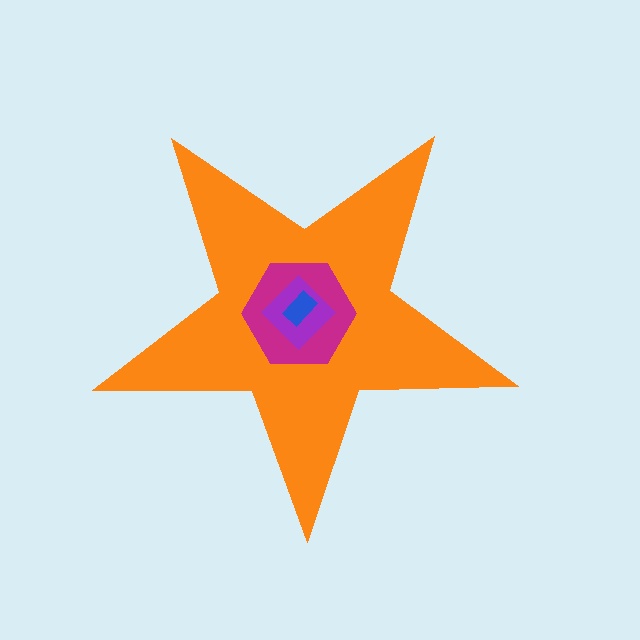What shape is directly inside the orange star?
The magenta hexagon.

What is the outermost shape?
The orange star.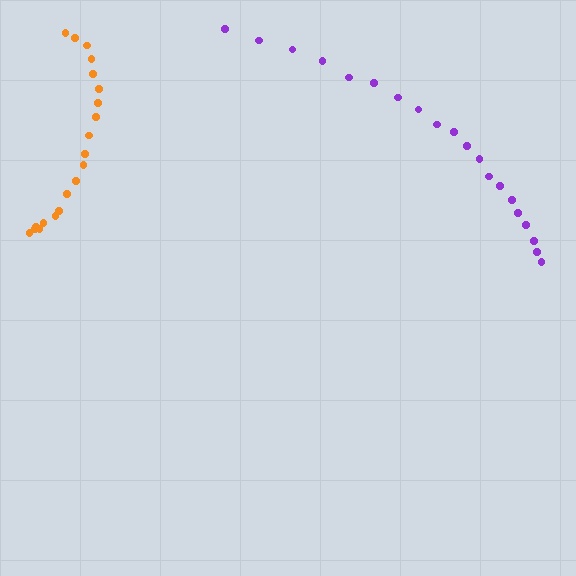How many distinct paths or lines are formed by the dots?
There are 2 distinct paths.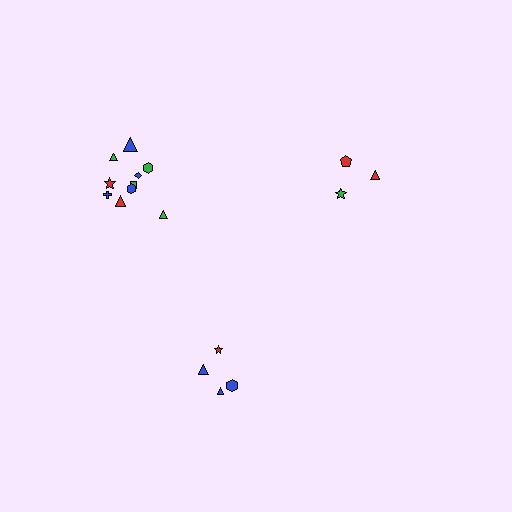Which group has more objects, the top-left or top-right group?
The top-left group.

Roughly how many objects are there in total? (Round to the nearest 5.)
Roughly 15 objects in total.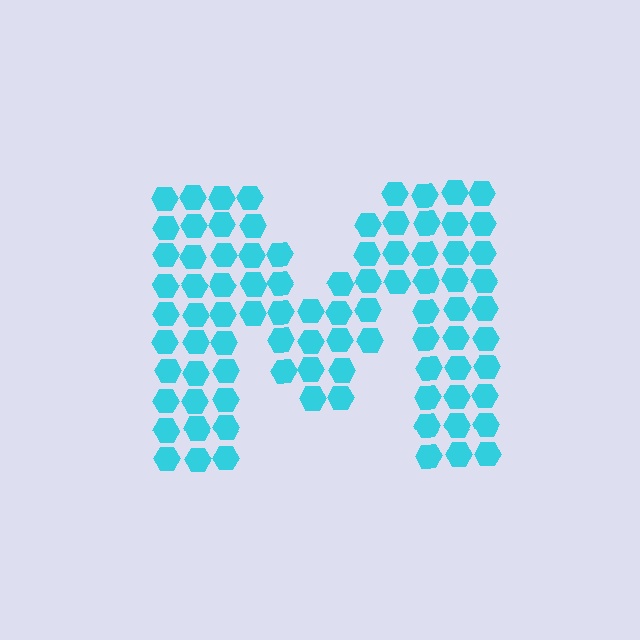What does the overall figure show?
The overall figure shows the letter M.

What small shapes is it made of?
It is made of small hexagons.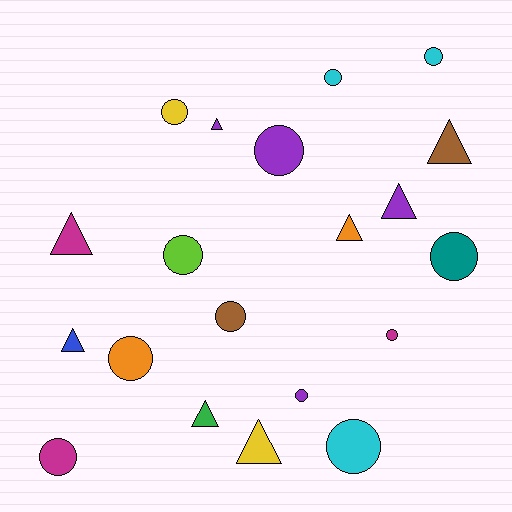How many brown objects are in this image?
There are 2 brown objects.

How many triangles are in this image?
There are 8 triangles.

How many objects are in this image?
There are 20 objects.